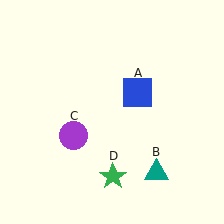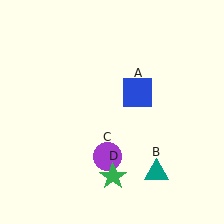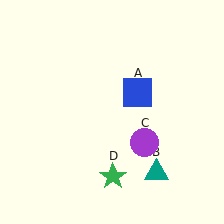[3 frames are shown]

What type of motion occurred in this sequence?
The purple circle (object C) rotated counterclockwise around the center of the scene.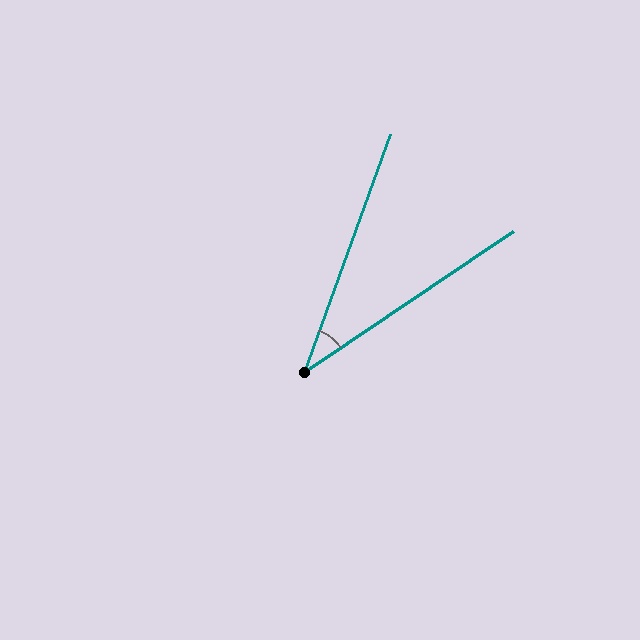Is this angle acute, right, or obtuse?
It is acute.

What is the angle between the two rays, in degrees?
Approximately 36 degrees.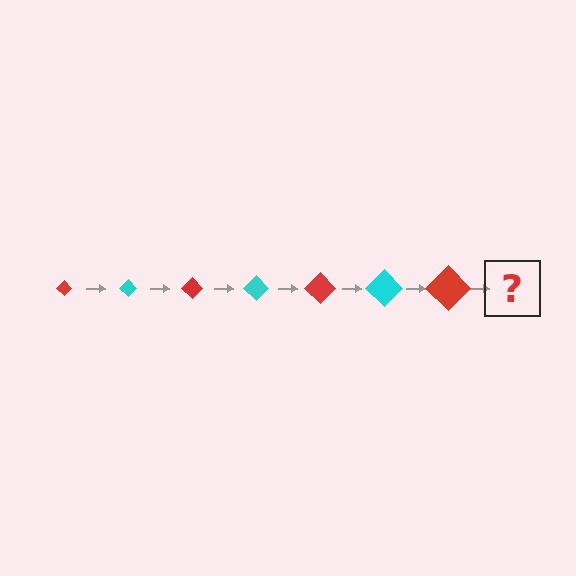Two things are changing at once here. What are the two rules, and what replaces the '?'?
The two rules are that the diamond grows larger each step and the color cycles through red and cyan. The '?' should be a cyan diamond, larger than the previous one.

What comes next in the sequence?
The next element should be a cyan diamond, larger than the previous one.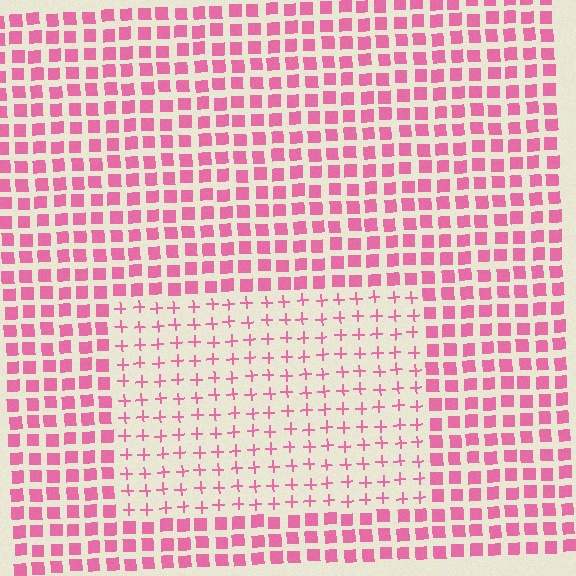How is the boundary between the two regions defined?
The boundary is defined by a change in element shape: plus signs inside vs. squares outside. All elements share the same color and spacing.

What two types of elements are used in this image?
The image uses plus signs inside the rectangle region and squares outside it.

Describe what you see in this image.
The image is filled with small pink elements arranged in a uniform grid. A rectangle-shaped region contains plus signs, while the surrounding area contains squares. The boundary is defined purely by the change in element shape.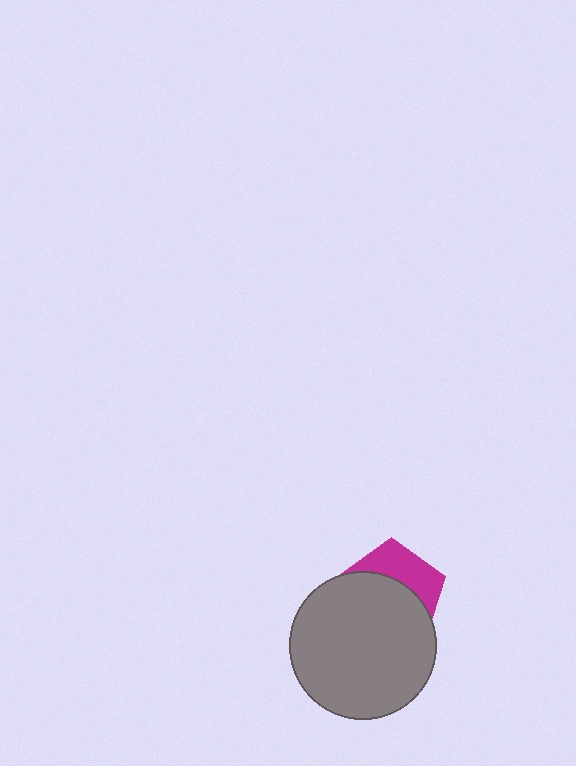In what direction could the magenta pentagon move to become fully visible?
The magenta pentagon could move up. That would shift it out from behind the gray circle entirely.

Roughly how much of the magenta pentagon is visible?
A small part of it is visible (roughly 37%).